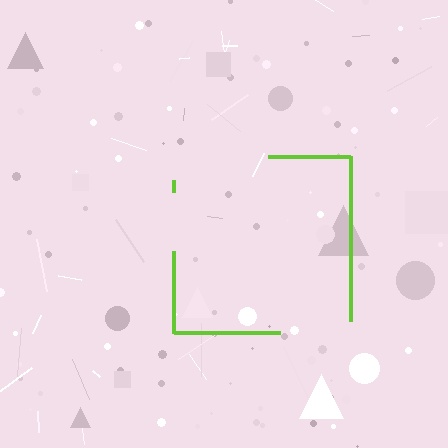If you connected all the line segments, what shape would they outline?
They would outline a square.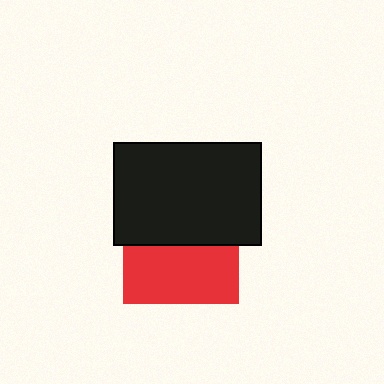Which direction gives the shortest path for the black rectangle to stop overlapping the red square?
Moving up gives the shortest separation.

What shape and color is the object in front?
The object in front is a black rectangle.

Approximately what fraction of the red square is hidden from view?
Roughly 49% of the red square is hidden behind the black rectangle.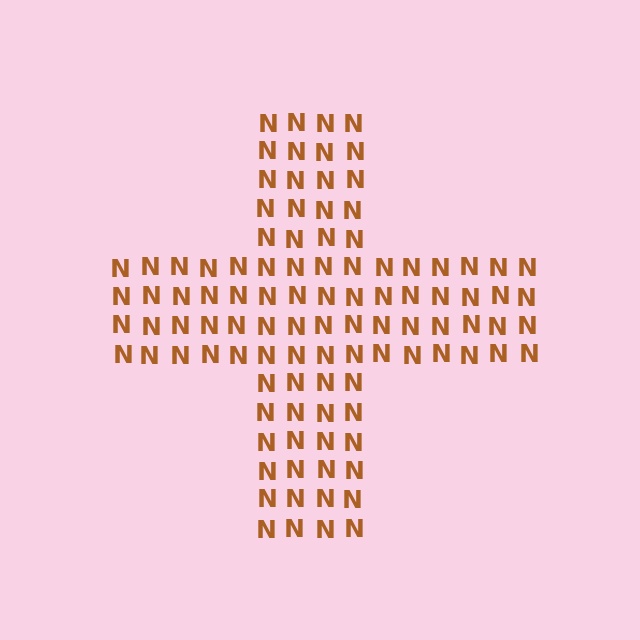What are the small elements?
The small elements are letter N's.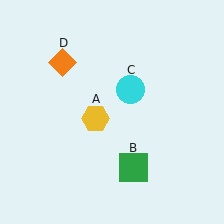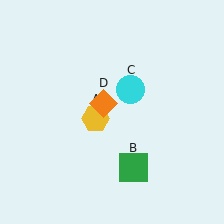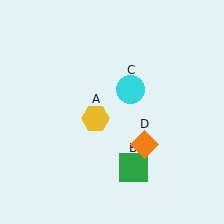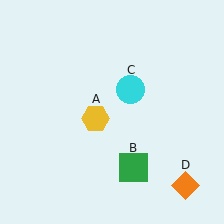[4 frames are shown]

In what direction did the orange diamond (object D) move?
The orange diamond (object D) moved down and to the right.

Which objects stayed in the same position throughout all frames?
Yellow hexagon (object A) and green square (object B) and cyan circle (object C) remained stationary.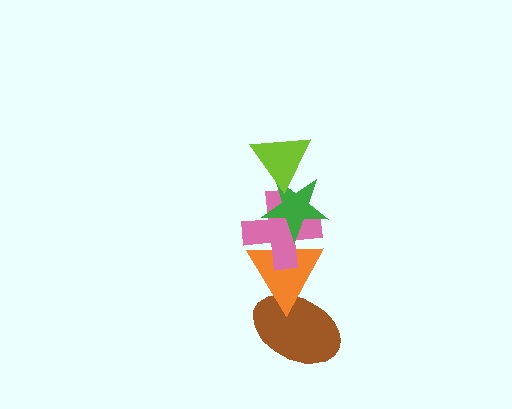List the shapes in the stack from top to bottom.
From top to bottom: the lime triangle, the green star, the pink cross, the orange triangle, the brown ellipse.